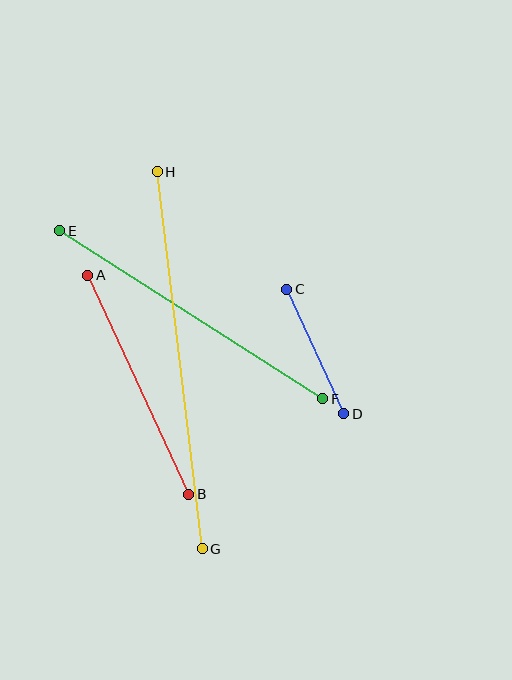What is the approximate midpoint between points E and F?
The midpoint is at approximately (191, 315) pixels.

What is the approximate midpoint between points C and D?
The midpoint is at approximately (315, 352) pixels.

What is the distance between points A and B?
The distance is approximately 241 pixels.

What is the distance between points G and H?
The distance is approximately 380 pixels.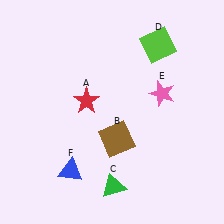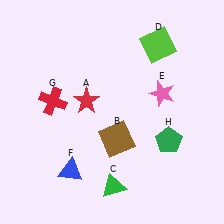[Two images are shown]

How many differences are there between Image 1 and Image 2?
There are 2 differences between the two images.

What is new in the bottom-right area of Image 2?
A green pentagon (H) was added in the bottom-right area of Image 2.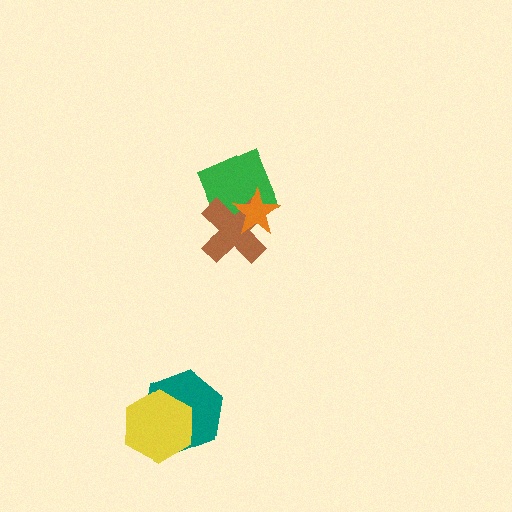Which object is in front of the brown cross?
The orange star is in front of the brown cross.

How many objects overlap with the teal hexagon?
1 object overlaps with the teal hexagon.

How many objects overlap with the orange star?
2 objects overlap with the orange star.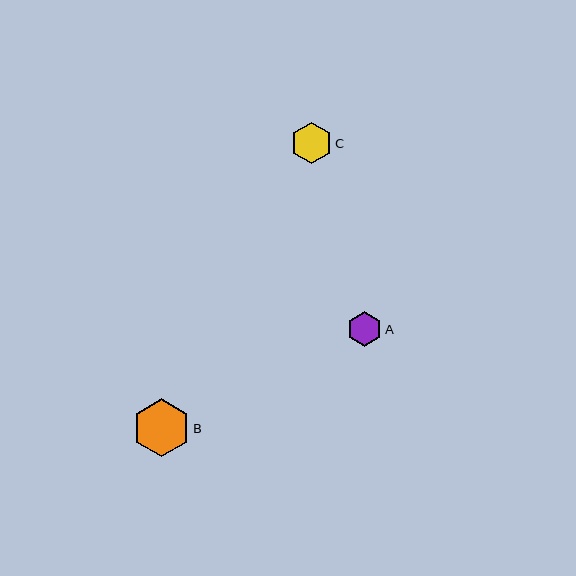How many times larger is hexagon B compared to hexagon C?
Hexagon B is approximately 1.4 times the size of hexagon C.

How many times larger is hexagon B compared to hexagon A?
Hexagon B is approximately 1.6 times the size of hexagon A.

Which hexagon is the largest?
Hexagon B is the largest with a size of approximately 58 pixels.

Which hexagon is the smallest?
Hexagon A is the smallest with a size of approximately 36 pixels.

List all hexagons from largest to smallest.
From largest to smallest: B, C, A.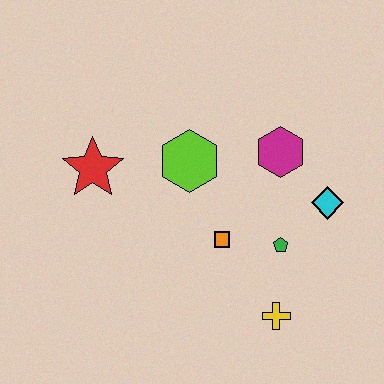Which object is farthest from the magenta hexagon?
The red star is farthest from the magenta hexagon.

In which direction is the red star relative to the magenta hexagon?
The red star is to the left of the magenta hexagon.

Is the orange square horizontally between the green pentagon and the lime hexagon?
Yes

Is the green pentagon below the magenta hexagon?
Yes